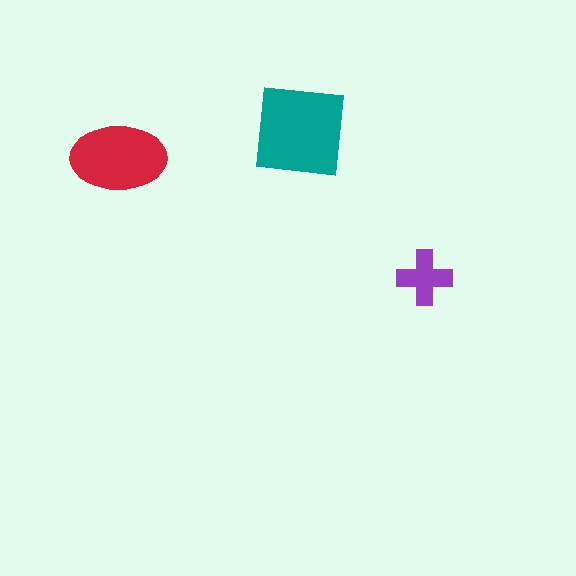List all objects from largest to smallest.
The teal square, the red ellipse, the purple cross.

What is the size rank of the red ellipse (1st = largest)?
2nd.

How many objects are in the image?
There are 3 objects in the image.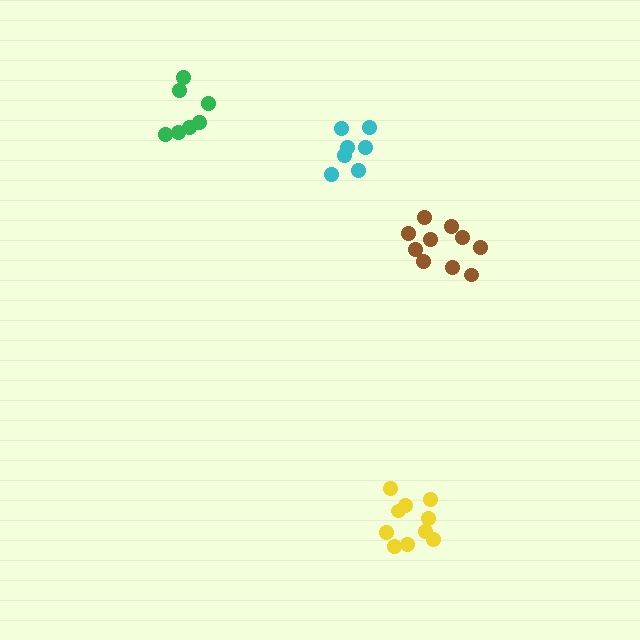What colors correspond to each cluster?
The clusters are colored: green, yellow, cyan, brown.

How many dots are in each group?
Group 1: 7 dots, Group 2: 10 dots, Group 3: 7 dots, Group 4: 10 dots (34 total).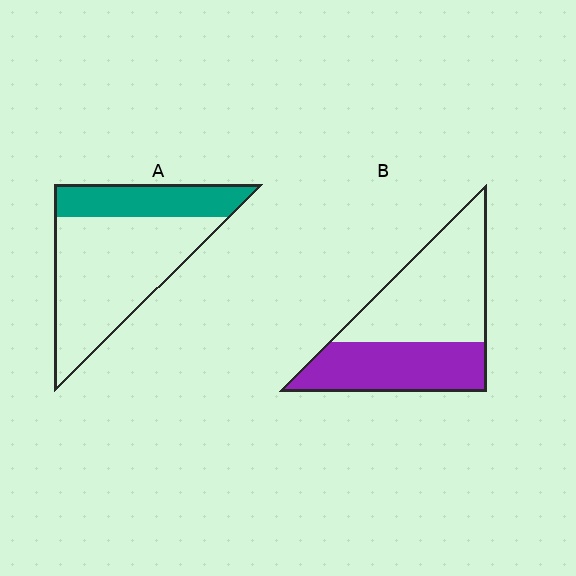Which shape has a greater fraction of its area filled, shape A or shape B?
Shape B.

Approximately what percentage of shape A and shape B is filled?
A is approximately 30% and B is approximately 40%.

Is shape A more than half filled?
No.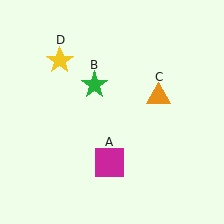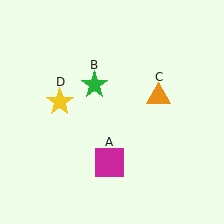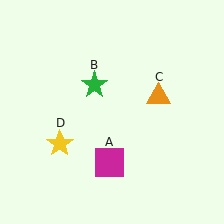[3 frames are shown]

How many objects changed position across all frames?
1 object changed position: yellow star (object D).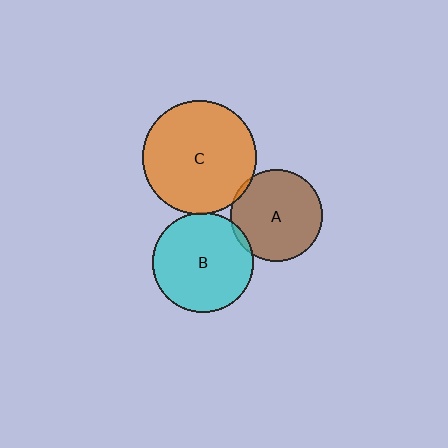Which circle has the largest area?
Circle C (orange).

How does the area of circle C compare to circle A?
Approximately 1.5 times.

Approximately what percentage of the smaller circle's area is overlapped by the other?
Approximately 5%.